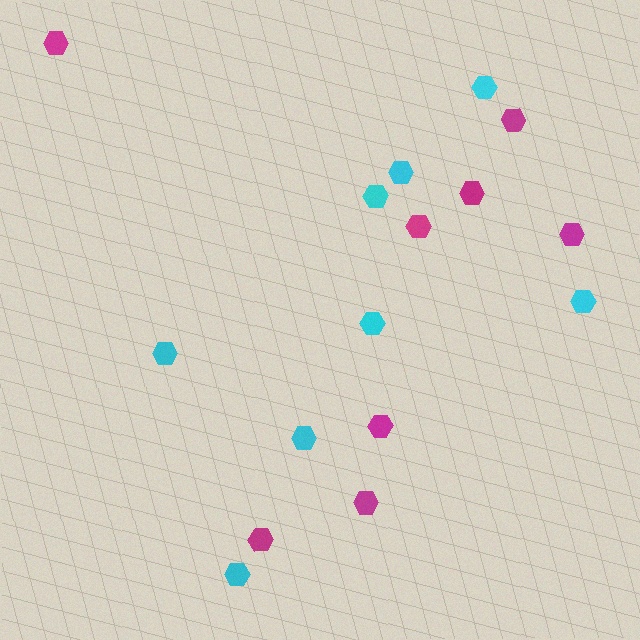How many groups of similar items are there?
There are 2 groups: one group of magenta hexagons (8) and one group of cyan hexagons (8).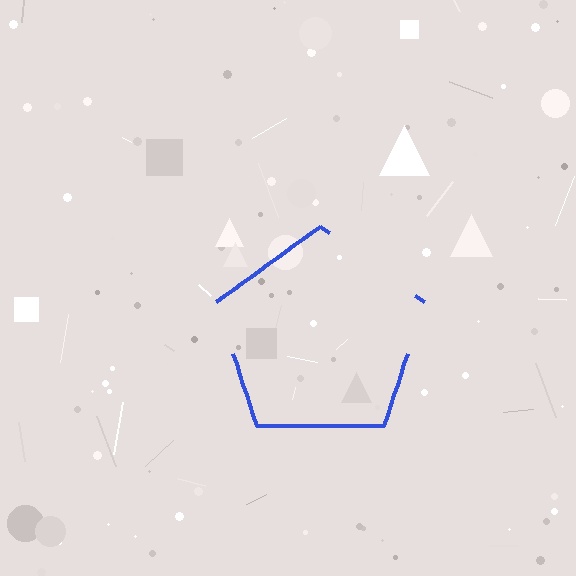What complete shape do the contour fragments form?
The contour fragments form a pentagon.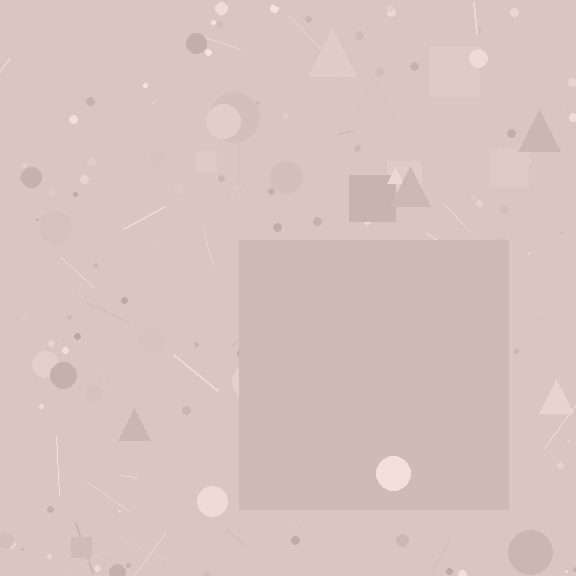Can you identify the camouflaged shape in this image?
The camouflaged shape is a square.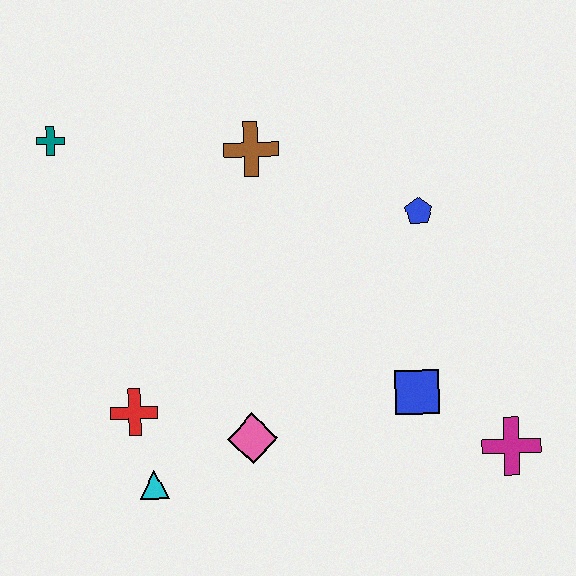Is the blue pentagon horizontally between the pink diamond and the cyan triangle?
No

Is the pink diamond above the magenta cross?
Yes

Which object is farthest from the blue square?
The teal cross is farthest from the blue square.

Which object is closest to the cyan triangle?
The red cross is closest to the cyan triangle.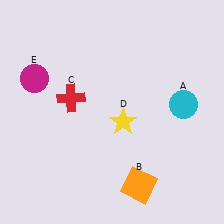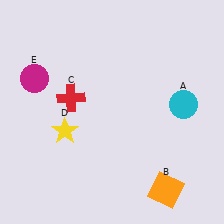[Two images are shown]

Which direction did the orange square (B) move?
The orange square (B) moved right.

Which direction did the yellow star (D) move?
The yellow star (D) moved left.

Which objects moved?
The objects that moved are: the orange square (B), the yellow star (D).